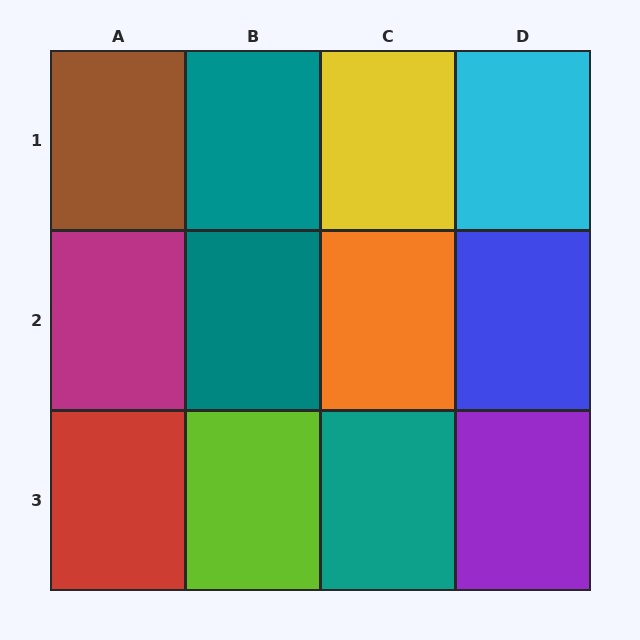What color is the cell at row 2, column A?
Magenta.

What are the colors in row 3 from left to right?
Red, lime, teal, purple.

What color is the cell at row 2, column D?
Blue.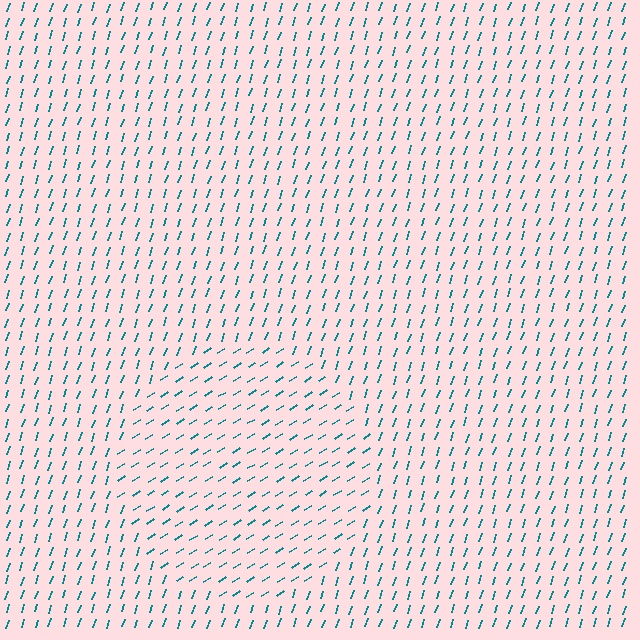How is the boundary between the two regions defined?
The boundary is defined purely by a change in line orientation (approximately 40 degrees difference). All lines are the same color and thickness.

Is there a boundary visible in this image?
Yes, there is a texture boundary formed by a change in line orientation.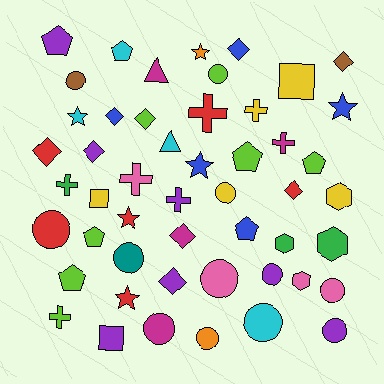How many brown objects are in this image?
There are 2 brown objects.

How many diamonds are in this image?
There are 9 diamonds.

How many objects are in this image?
There are 50 objects.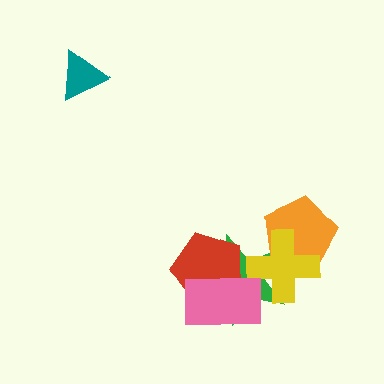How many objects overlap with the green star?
4 objects overlap with the green star.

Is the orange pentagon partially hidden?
Yes, it is partially covered by another shape.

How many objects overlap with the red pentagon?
2 objects overlap with the red pentagon.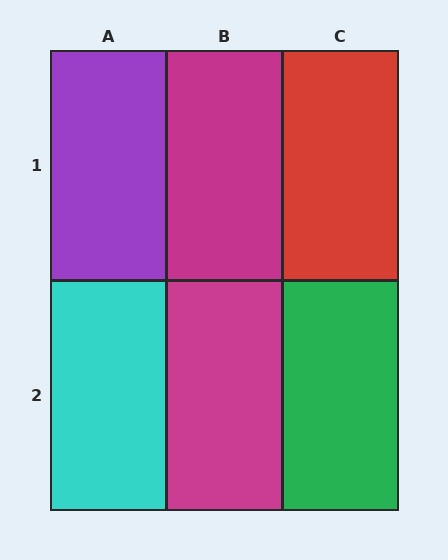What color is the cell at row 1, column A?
Purple.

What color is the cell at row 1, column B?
Magenta.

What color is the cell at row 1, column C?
Red.